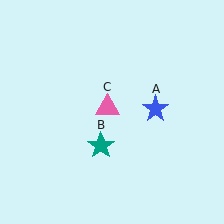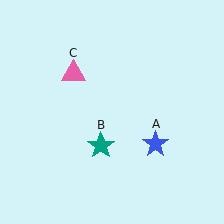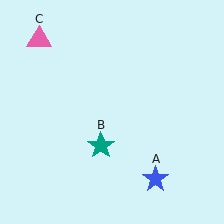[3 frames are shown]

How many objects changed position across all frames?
2 objects changed position: blue star (object A), pink triangle (object C).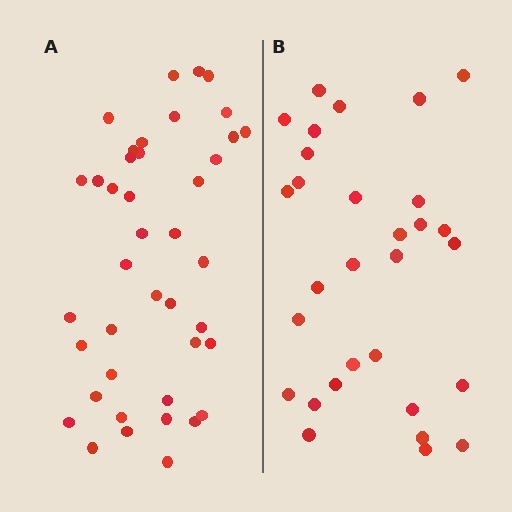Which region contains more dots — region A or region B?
Region A (the left region) has more dots.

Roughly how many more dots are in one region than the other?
Region A has roughly 12 or so more dots than region B.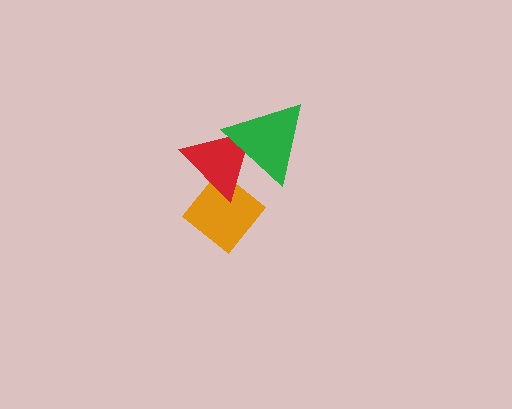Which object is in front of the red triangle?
The green triangle is in front of the red triangle.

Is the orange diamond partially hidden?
Yes, it is partially covered by another shape.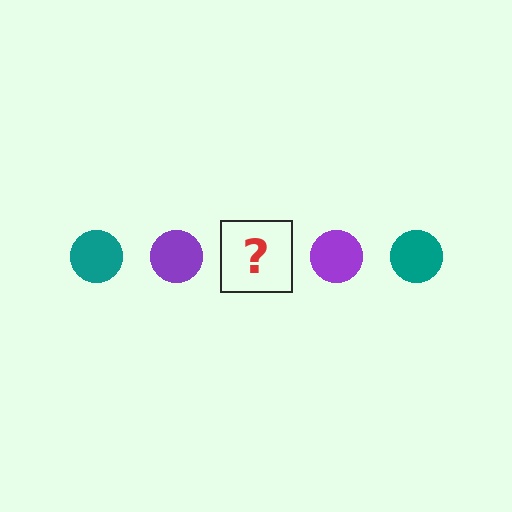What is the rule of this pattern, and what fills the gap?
The rule is that the pattern cycles through teal, purple circles. The gap should be filled with a teal circle.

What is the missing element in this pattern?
The missing element is a teal circle.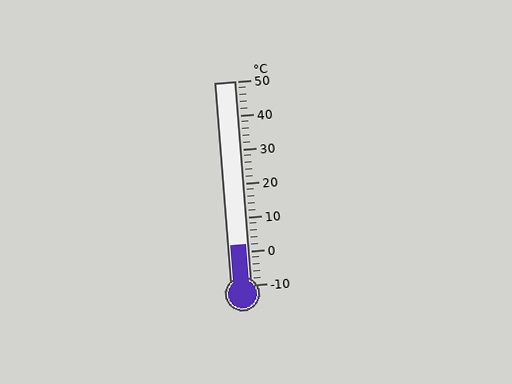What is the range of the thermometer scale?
The thermometer scale ranges from -10°C to 50°C.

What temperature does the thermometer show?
The thermometer shows approximately 2°C.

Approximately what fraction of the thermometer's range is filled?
The thermometer is filled to approximately 20% of its range.